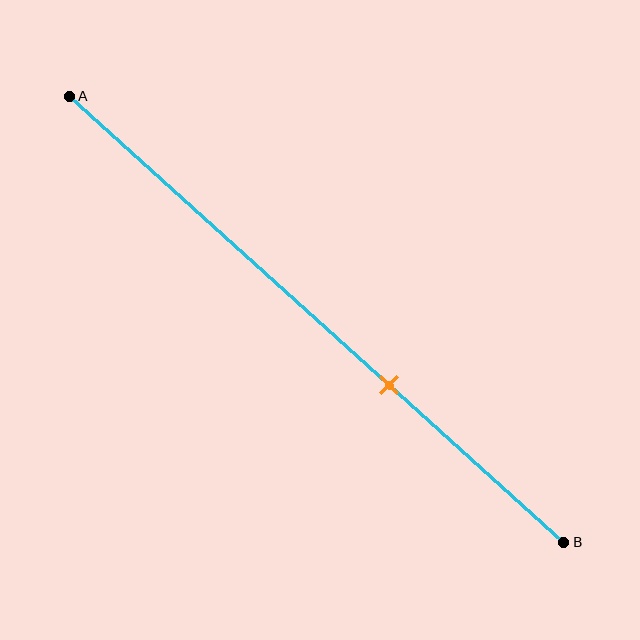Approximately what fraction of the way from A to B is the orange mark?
The orange mark is approximately 65% of the way from A to B.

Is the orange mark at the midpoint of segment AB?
No, the mark is at about 65% from A, not at the 50% midpoint.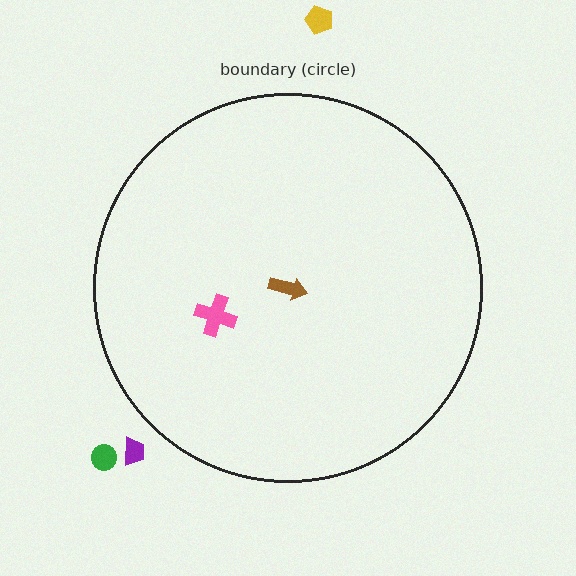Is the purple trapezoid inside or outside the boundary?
Outside.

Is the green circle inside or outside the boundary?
Outside.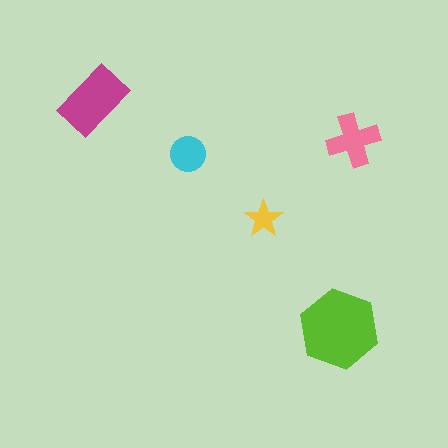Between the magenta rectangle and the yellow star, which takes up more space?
The magenta rectangle.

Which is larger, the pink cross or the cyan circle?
The pink cross.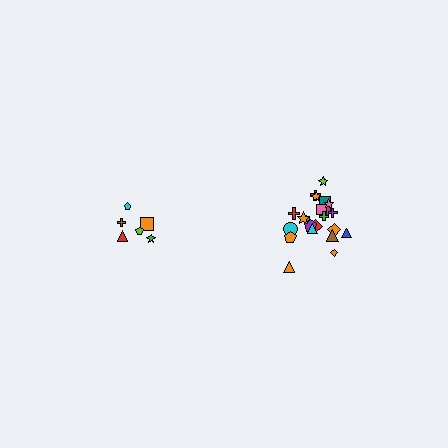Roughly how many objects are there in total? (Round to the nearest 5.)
Roughly 30 objects in total.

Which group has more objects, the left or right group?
The right group.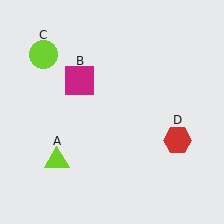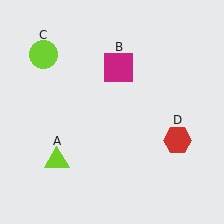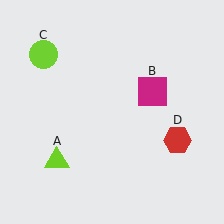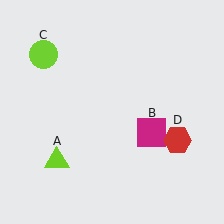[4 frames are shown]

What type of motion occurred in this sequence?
The magenta square (object B) rotated clockwise around the center of the scene.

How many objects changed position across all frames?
1 object changed position: magenta square (object B).